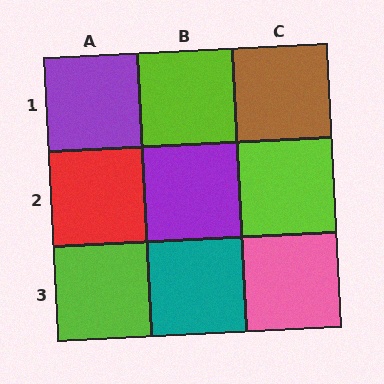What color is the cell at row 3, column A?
Lime.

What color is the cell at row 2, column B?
Purple.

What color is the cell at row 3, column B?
Teal.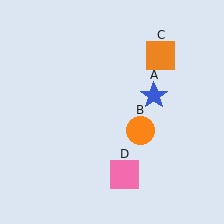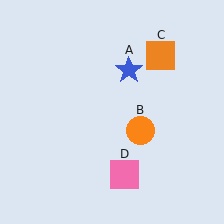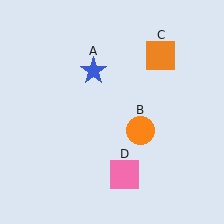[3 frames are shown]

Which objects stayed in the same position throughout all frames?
Orange circle (object B) and orange square (object C) and pink square (object D) remained stationary.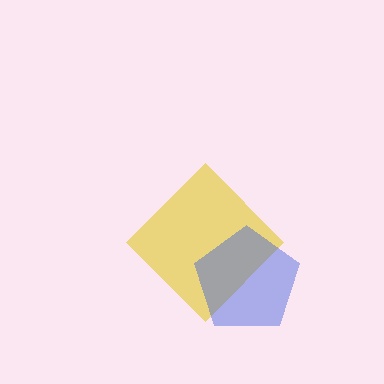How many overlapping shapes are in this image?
There are 2 overlapping shapes in the image.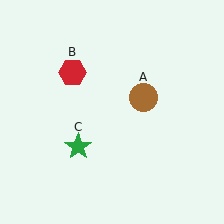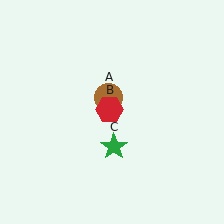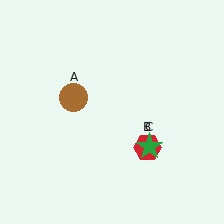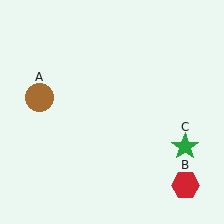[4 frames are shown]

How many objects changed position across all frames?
3 objects changed position: brown circle (object A), red hexagon (object B), green star (object C).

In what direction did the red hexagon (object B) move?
The red hexagon (object B) moved down and to the right.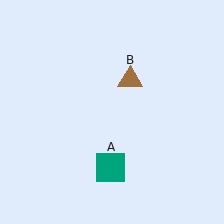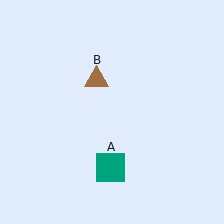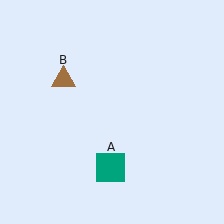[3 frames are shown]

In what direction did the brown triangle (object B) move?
The brown triangle (object B) moved left.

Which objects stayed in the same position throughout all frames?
Teal square (object A) remained stationary.